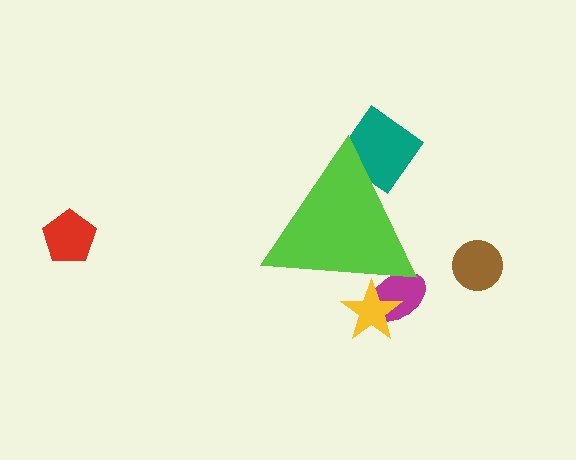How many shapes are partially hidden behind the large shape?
3 shapes are partially hidden.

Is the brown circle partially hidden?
No, the brown circle is fully visible.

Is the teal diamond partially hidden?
Yes, the teal diamond is partially hidden behind the lime triangle.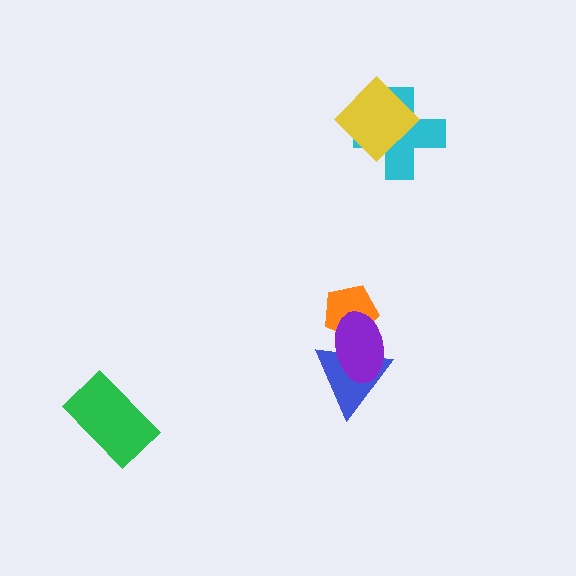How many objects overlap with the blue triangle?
2 objects overlap with the blue triangle.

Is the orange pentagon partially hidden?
Yes, it is partially covered by another shape.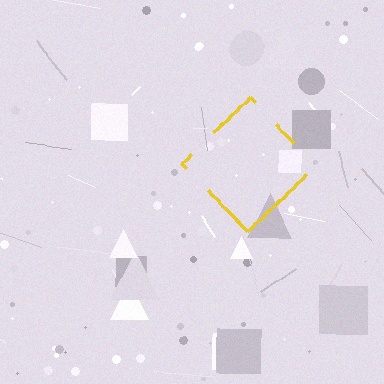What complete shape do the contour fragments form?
The contour fragments form a diamond.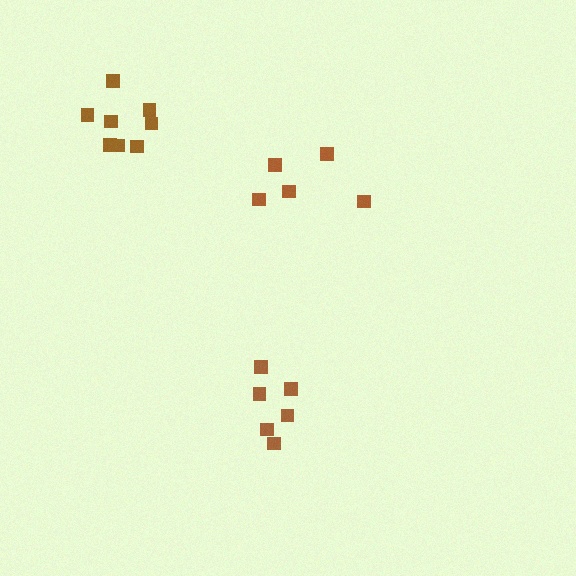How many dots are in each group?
Group 1: 6 dots, Group 2: 5 dots, Group 3: 8 dots (19 total).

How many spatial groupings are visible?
There are 3 spatial groupings.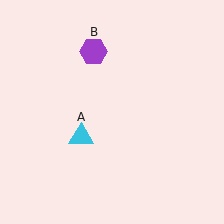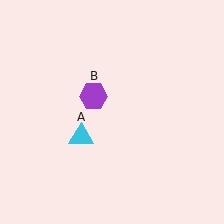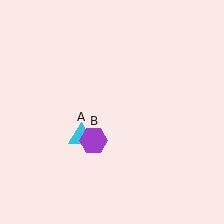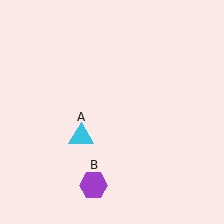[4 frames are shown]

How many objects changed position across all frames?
1 object changed position: purple hexagon (object B).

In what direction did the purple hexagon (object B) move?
The purple hexagon (object B) moved down.